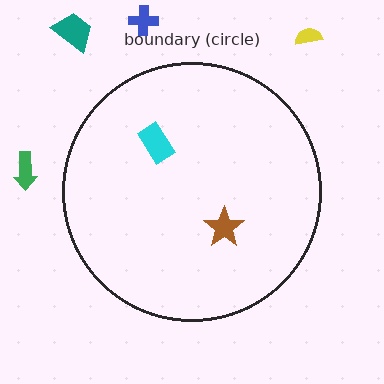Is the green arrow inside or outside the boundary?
Outside.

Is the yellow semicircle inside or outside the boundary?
Outside.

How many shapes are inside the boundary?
2 inside, 4 outside.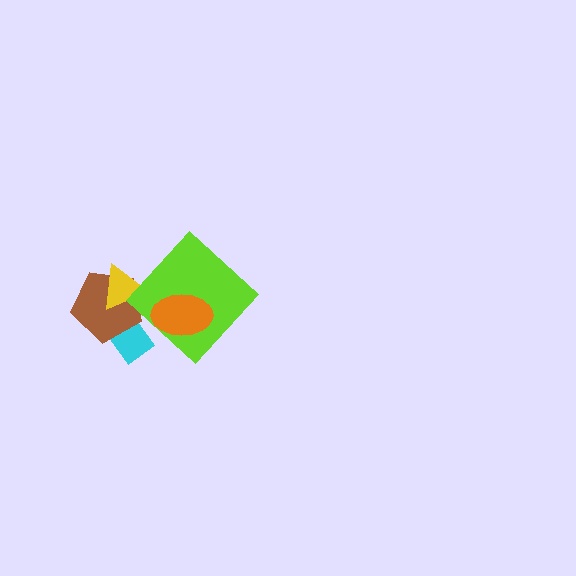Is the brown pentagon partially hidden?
Yes, it is partially covered by another shape.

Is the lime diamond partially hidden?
Yes, it is partially covered by another shape.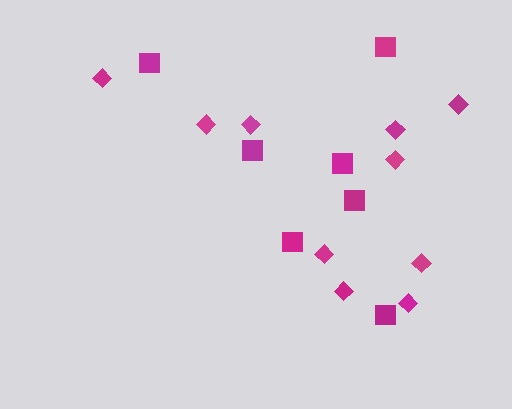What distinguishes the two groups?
There are 2 groups: one group of diamonds (10) and one group of squares (7).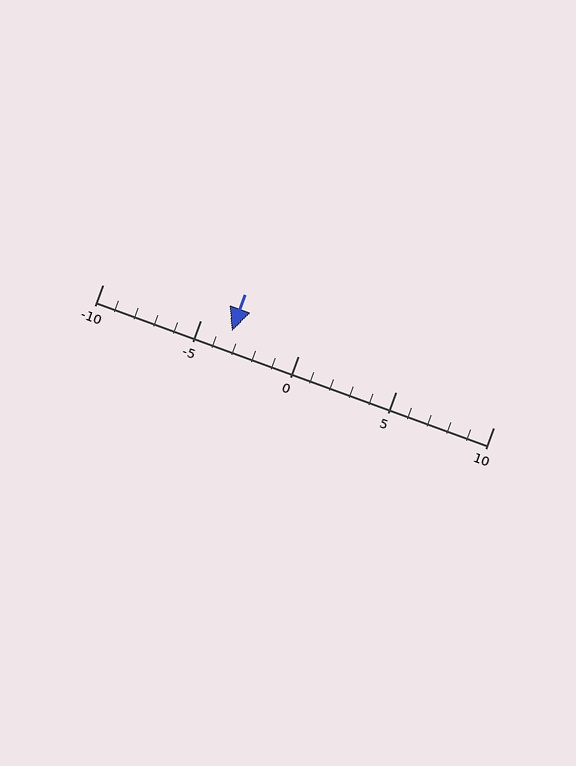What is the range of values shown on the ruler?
The ruler shows values from -10 to 10.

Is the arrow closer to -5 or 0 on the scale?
The arrow is closer to -5.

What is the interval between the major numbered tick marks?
The major tick marks are spaced 5 units apart.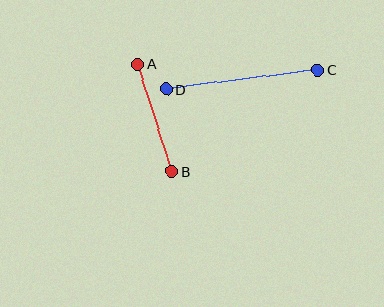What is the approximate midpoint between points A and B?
The midpoint is at approximately (154, 118) pixels.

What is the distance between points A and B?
The distance is approximately 112 pixels.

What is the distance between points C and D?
The distance is approximately 152 pixels.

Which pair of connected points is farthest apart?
Points C and D are farthest apart.